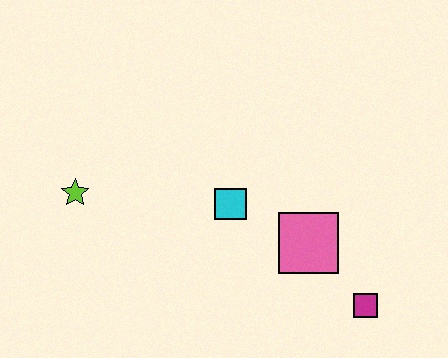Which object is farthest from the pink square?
The lime star is farthest from the pink square.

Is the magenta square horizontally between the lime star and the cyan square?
No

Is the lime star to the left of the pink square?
Yes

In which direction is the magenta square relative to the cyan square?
The magenta square is to the right of the cyan square.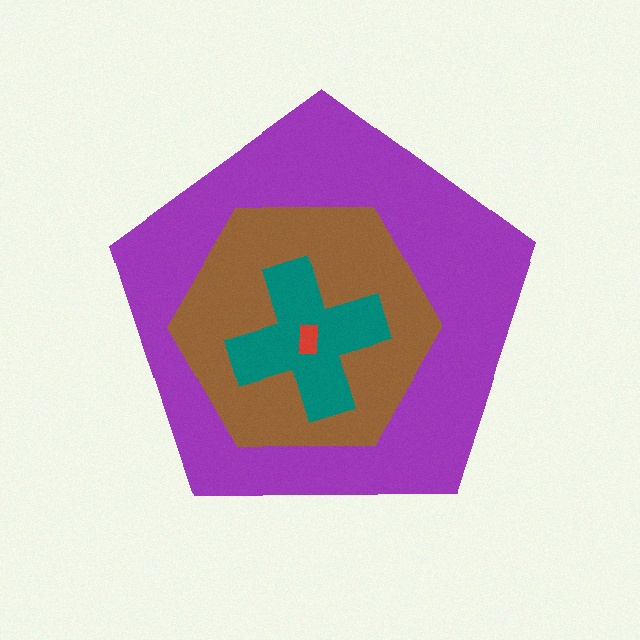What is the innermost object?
The red rectangle.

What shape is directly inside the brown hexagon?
The teal cross.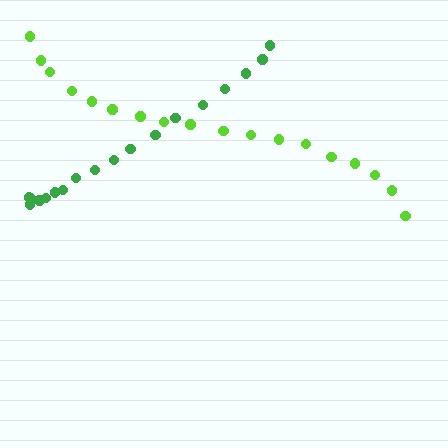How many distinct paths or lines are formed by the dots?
There are 2 distinct paths.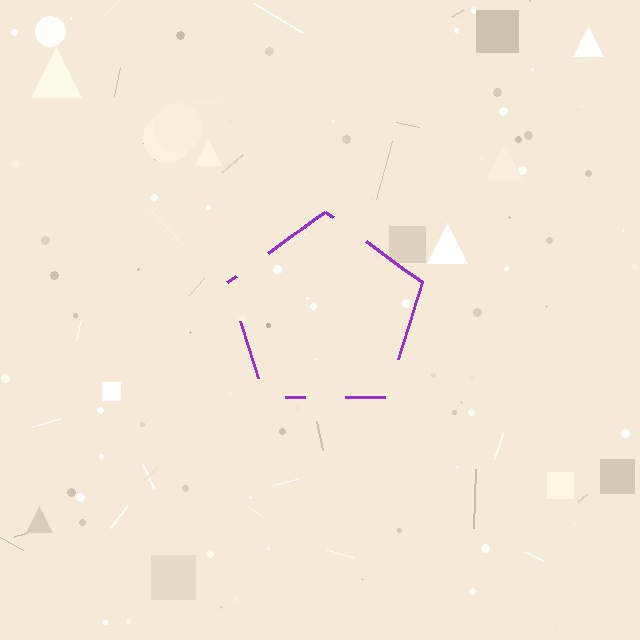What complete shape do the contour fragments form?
The contour fragments form a pentagon.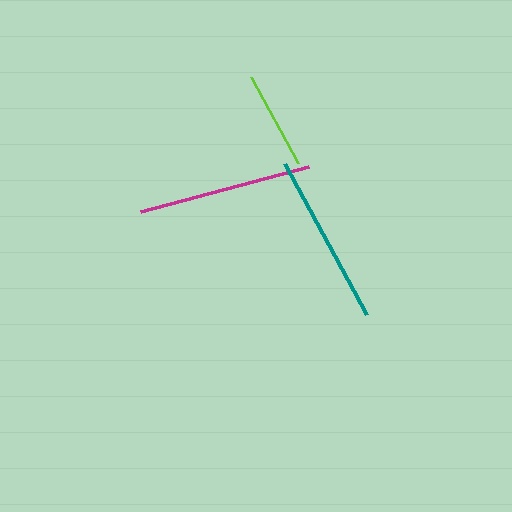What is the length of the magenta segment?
The magenta segment is approximately 174 pixels long.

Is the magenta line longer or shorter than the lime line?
The magenta line is longer than the lime line.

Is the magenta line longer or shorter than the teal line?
The magenta line is longer than the teal line.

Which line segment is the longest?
The magenta line is the longest at approximately 174 pixels.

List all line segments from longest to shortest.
From longest to shortest: magenta, teal, lime.